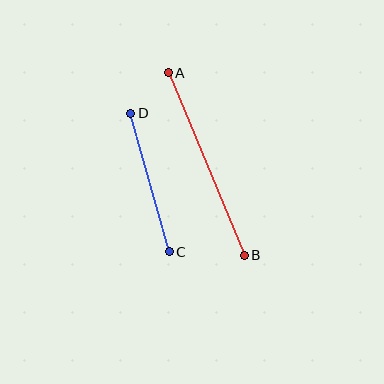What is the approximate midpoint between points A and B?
The midpoint is at approximately (206, 164) pixels.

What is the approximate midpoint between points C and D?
The midpoint is at approximately (150, 182) pixels.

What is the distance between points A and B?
The distance is approximately 198 pixels.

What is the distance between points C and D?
The distance is approximately 144 pixels.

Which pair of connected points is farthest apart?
Points A and B are farthest apart.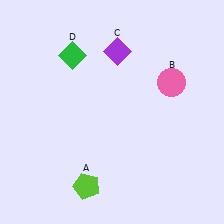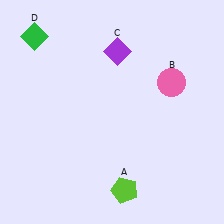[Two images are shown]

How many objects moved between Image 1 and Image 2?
2 objects moved between the two images.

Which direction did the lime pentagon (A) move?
The lime pentagon (A) moved right.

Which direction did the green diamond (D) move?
The green diamond (D) moved left.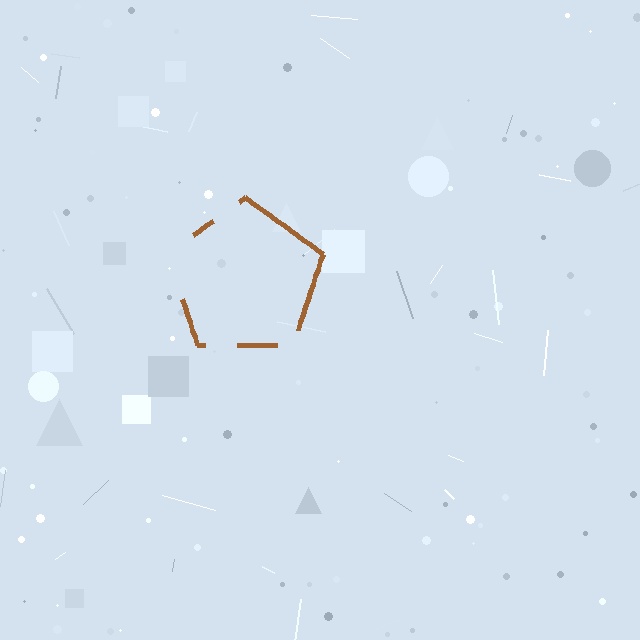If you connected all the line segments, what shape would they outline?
They would outline a pentagon.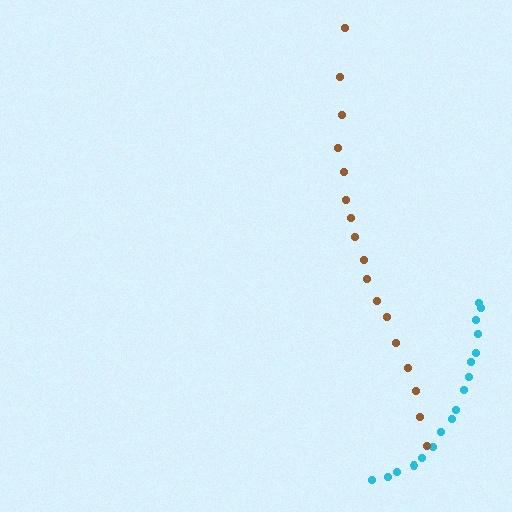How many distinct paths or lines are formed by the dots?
There are 2 distinct paths.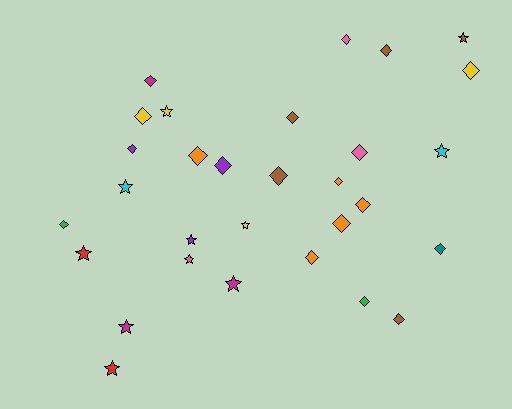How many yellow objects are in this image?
There are 4 yellow objects.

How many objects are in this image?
There are 30 objects.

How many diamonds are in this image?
There are 19 diamonds.